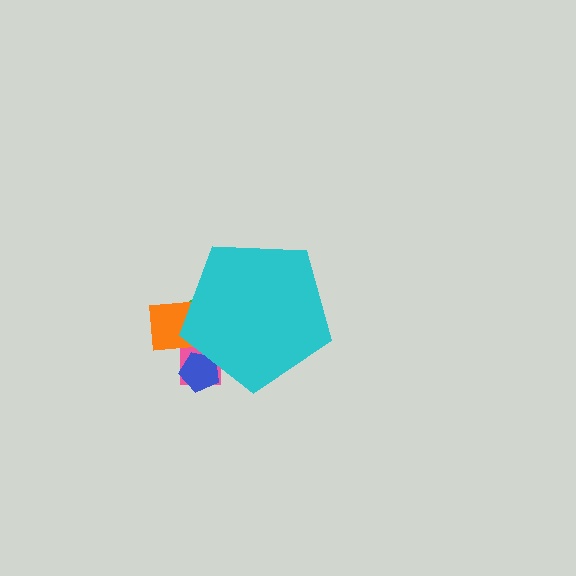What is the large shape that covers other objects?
A cyan pentagon.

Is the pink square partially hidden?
Yes, the pink square is partially hidden behind the cyan pentagon.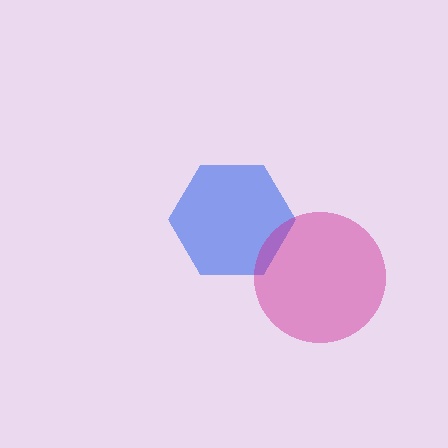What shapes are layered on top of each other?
The layered shapes are: a blue hexagon, a magenta circle.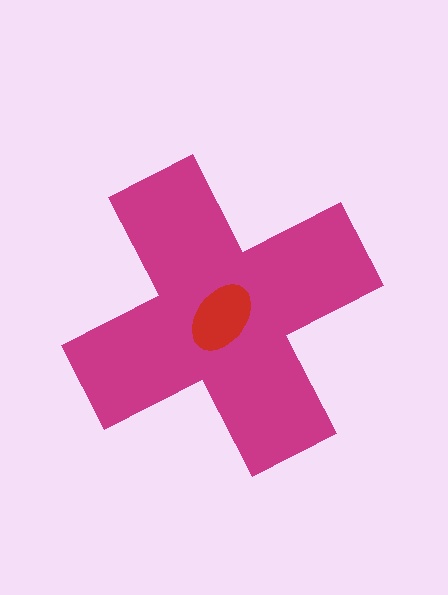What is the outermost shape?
The magenta cross.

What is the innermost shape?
The red ellipse.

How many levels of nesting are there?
2.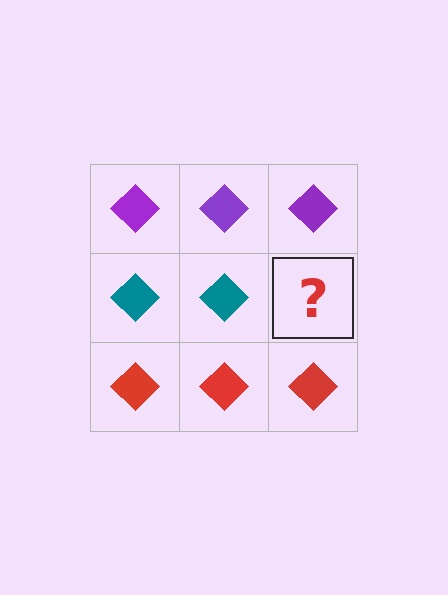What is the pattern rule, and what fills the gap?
The rule is that each row has a consistent color. The gap should be filled with a teal diamond.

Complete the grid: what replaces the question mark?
The question mark should be replaced with a teal diamond.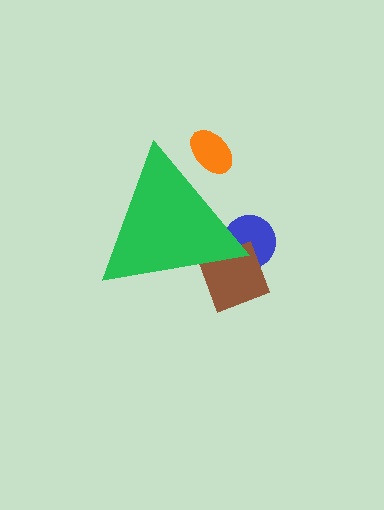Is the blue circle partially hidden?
Yes, the blue circle is partially hidden behind the green triangle.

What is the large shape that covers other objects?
A green triangle.